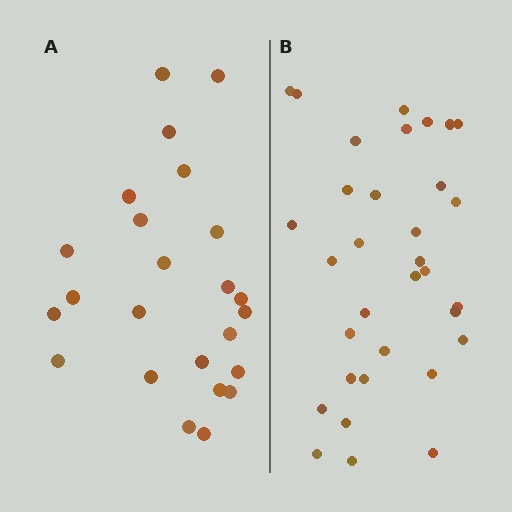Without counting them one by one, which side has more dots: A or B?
Region B (the right region) has more dots.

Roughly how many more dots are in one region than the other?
Region B has roughly 8 or so more dots than region A.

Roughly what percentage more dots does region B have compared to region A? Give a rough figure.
About 40% more.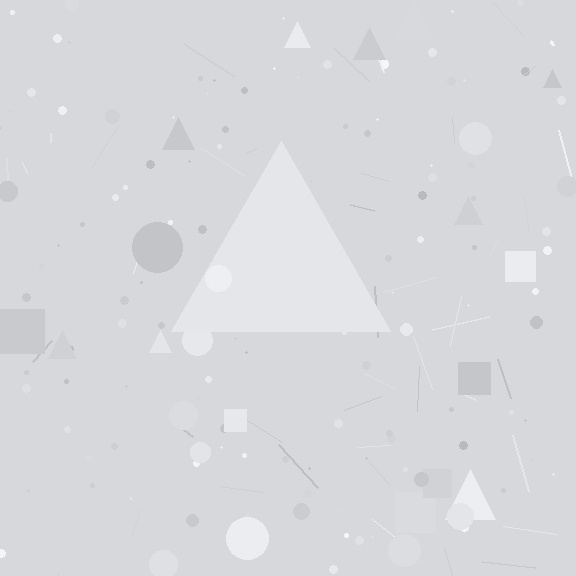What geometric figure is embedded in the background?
A triangle is embedded in the background.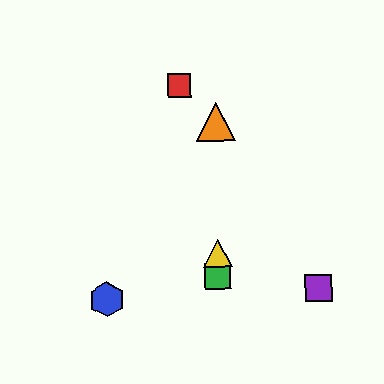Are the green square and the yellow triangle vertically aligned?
Yes, both are at x≈218.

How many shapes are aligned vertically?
3 shapes (the green square, the yellow triangle, the orange triangle) are aligned vertically.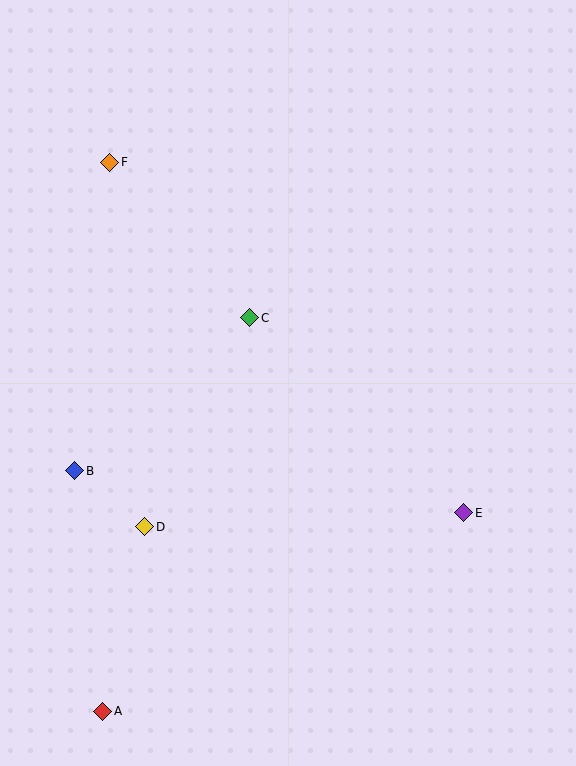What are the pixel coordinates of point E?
Point E is at (464, 513).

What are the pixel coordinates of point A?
Point A is at (103, 711).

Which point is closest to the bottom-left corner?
Point A is closest to the bottom-left corner.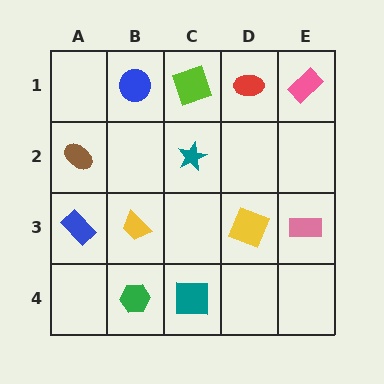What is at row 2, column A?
A brown ellipse.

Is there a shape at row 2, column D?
No, that cell is empty.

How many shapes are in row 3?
4 shapes.